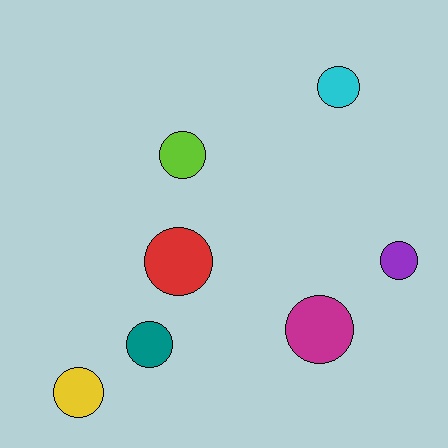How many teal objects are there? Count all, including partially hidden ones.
There is 1 teal object.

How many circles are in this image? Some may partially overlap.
There are 7 circles.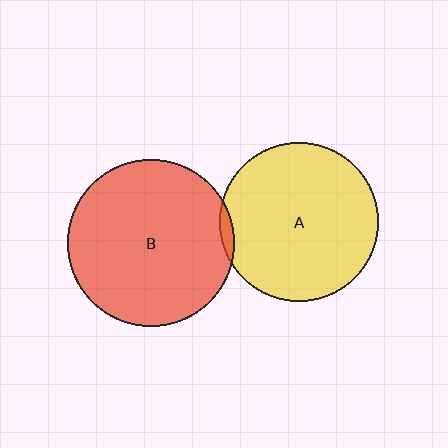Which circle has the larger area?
Circle B (red).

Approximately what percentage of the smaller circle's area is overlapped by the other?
Approximately 5%.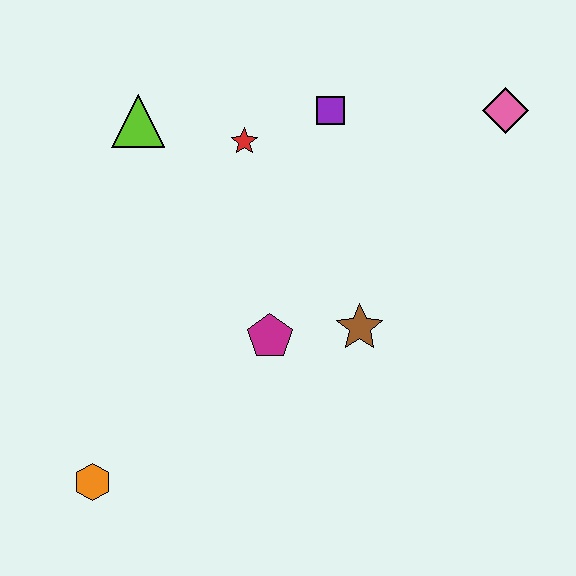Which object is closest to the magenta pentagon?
The brown star is closest to the magenta pentagon.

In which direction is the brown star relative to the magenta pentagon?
The brown star is to the right of the magenta pentagon.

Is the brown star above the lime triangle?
No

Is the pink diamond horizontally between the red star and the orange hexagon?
No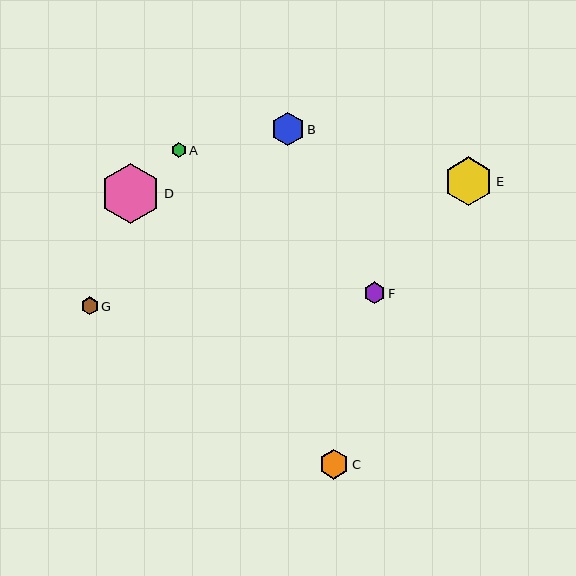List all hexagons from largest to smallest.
From largest to smallest: D, E, B, C, F, G, A.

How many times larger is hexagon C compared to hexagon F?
Hexagon C is approximately 1.4 times the size of hexagon F.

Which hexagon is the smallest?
Hexagon A is the smallest with a size of approximately 15 pixels.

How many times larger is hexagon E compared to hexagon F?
Hexagon E is approximately 2.3 times the size of hexagon F.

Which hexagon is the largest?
Hexagon D is the largest with a size of approximately 60 pixels.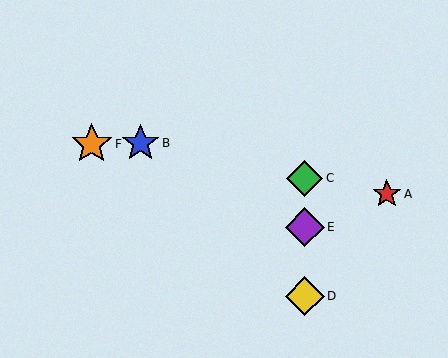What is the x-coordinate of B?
Object B is at x≈141.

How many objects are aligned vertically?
3 objects (C, D, E) are aligned vertically.